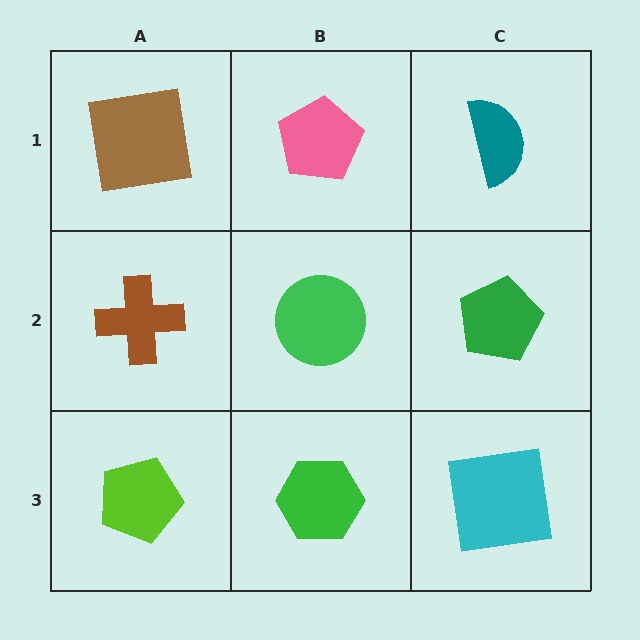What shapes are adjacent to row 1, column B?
A green circle (row 2, column B), a brown square (row 1, column A), a teal semicircle (row 1, column C).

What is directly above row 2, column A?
A brown square.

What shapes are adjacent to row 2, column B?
A pink pentagon (row 1, column B), a green hexagon (row 3, column B), a brown cross (row 2, column A), a green pentagon (row 2, column C).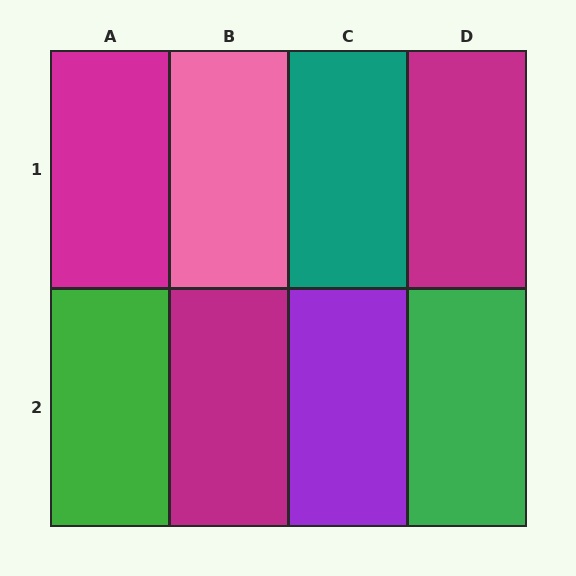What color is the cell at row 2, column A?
Green.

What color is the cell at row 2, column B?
Magenta.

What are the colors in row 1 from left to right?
Magenta, pink, teal, magenta.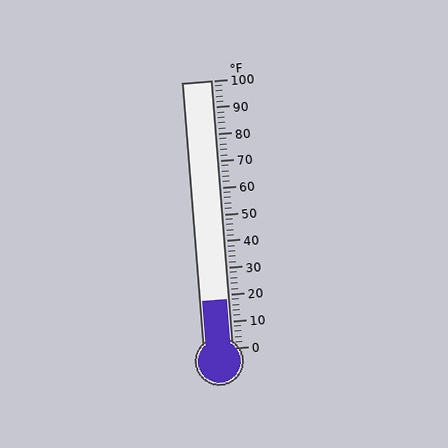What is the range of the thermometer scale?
The thermometer scale ranges from 0°F to 100°F.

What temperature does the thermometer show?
The thermometer shows approximately 18°F.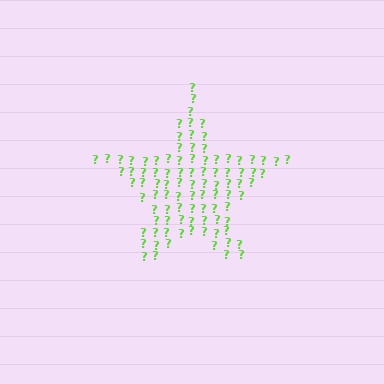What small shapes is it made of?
It is made of small question marks.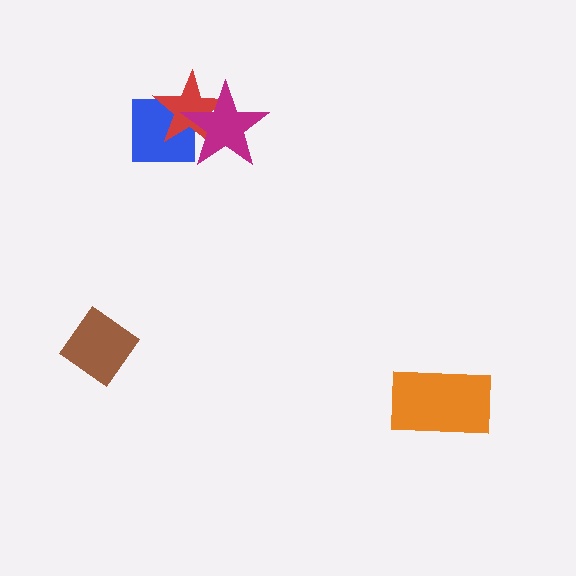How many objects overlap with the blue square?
2 objects overlap with the blue square.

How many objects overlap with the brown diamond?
0 objects overlap with the brown diamond.